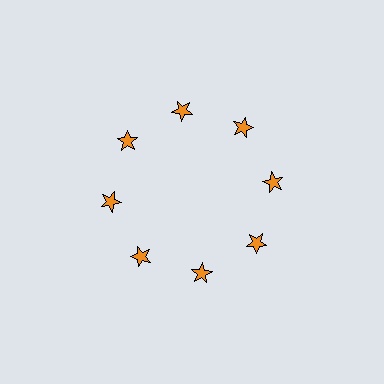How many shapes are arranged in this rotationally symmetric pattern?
There are 8 shapes, arranged in 8 groups of 1.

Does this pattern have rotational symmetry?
Yes, this pattern has 8-fold rotational symmetry. It looks the same after rotating 45 degrees around the center.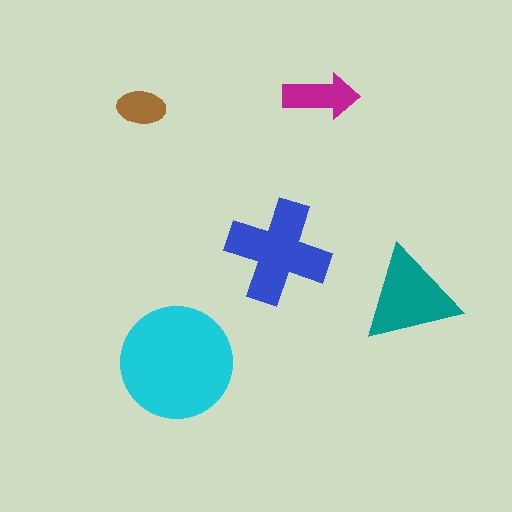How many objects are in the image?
There are 5 objects in the image.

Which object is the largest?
The cyan circle.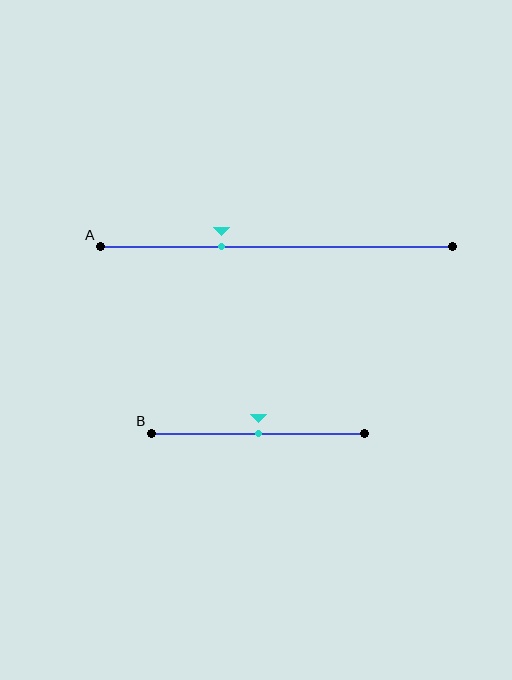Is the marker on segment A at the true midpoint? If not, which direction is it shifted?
No, the marker on segment A is shifted to the left by about 15% of the segment length.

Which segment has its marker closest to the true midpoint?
Segment B has its marker closest to the true midpoint.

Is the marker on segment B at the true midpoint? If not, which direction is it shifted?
Yes, the marker on segment B is at the true midpoint.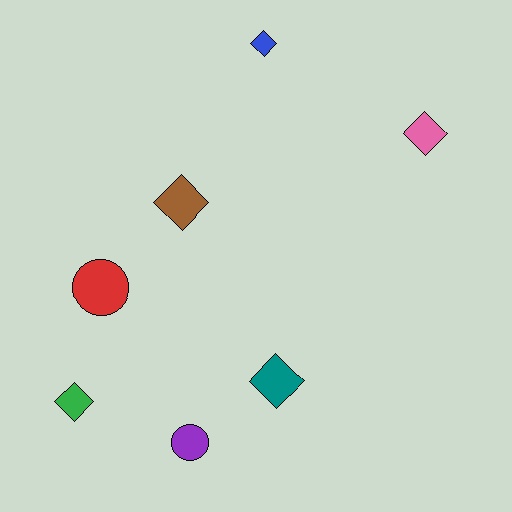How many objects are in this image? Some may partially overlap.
There are 7 objects.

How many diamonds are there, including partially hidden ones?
There are 5 diamonds.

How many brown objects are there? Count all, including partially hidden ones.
There is 1 brown object.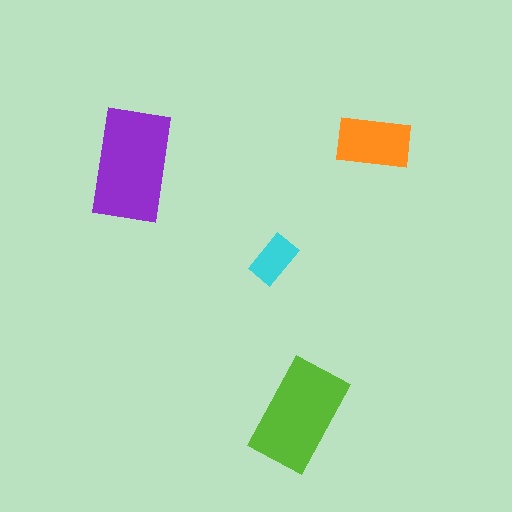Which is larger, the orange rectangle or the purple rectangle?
The purple one.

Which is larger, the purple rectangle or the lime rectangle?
The purple one.